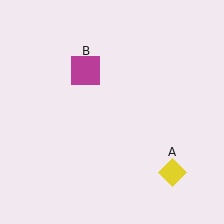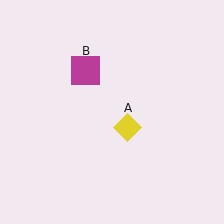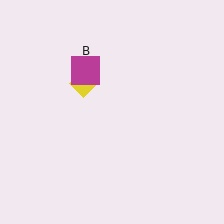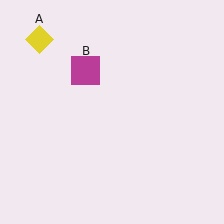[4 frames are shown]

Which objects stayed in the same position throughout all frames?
Magenta square (object B) remained stationary.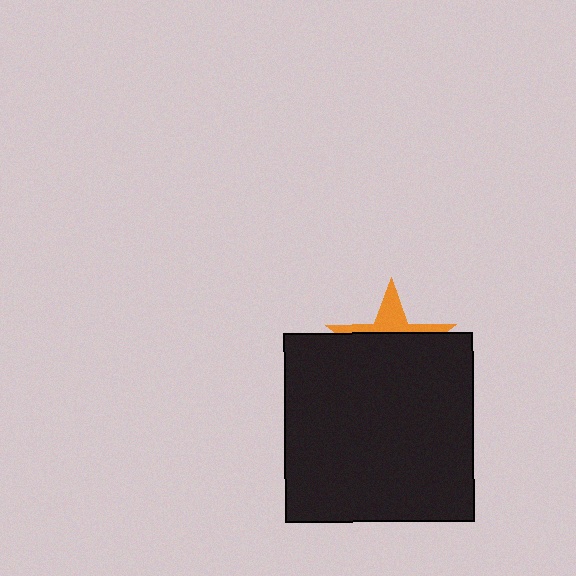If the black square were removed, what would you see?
You would see the complete orange star.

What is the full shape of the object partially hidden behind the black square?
The partially hidden object is an orange star.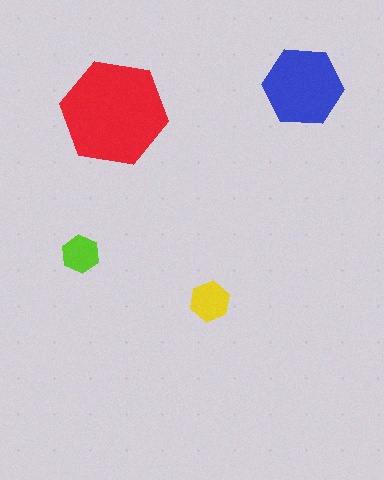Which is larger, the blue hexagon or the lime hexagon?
The blue one.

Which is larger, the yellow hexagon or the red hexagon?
The red one.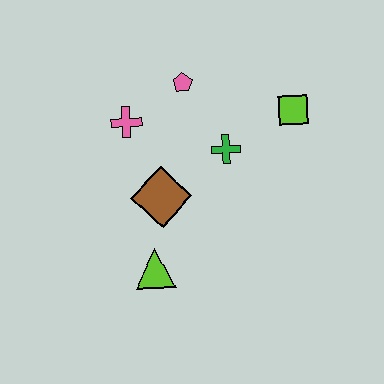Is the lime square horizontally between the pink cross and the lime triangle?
No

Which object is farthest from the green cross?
The lime triangle is farthest from the green cross.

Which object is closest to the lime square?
The green cross is closest to the lime square.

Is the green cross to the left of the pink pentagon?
No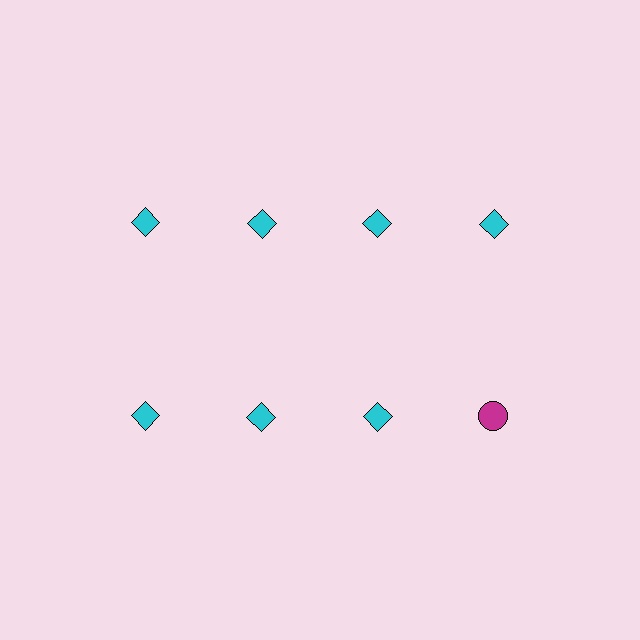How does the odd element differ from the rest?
It differs in both color (magenta instead of cyan) and shape (circle instead of diamond).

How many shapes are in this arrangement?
There are 8 shapes arranged in a grid pattern.